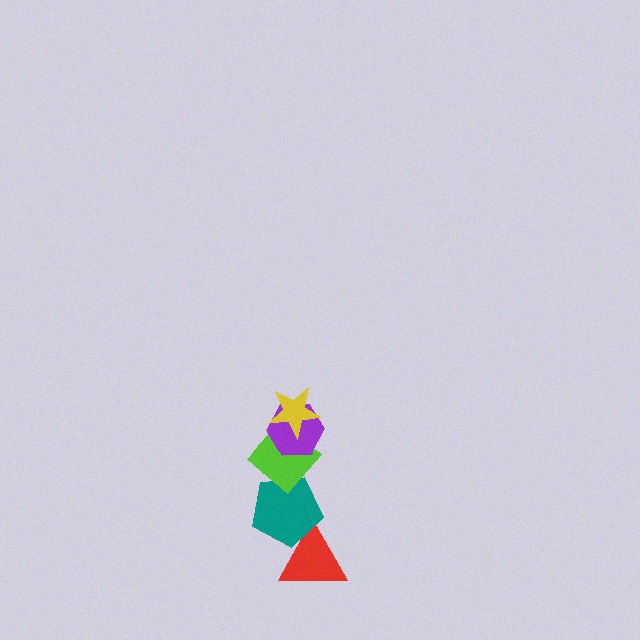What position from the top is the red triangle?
The red triangle is 5th from the top.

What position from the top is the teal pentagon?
The teal pentagon is 4th from the top.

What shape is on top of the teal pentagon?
The lime diamond is on top of the teal pentagon.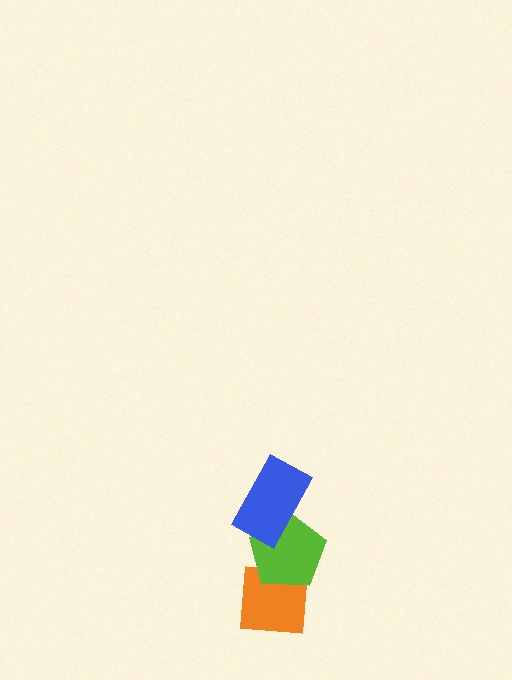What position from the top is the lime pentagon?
The lime pentagon is 2nd from the top.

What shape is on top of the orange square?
The lime pentagon is on top of the orange square.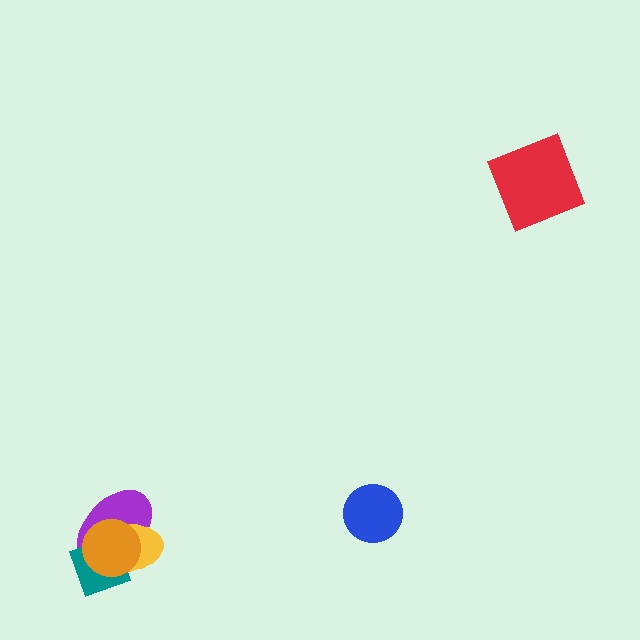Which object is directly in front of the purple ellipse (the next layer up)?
The yellow ellipse is directly in front of the purple ellipse.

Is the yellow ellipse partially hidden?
Yes, it is partially covered by another shape.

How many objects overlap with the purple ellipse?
3 objects overlap with the purple ellipse.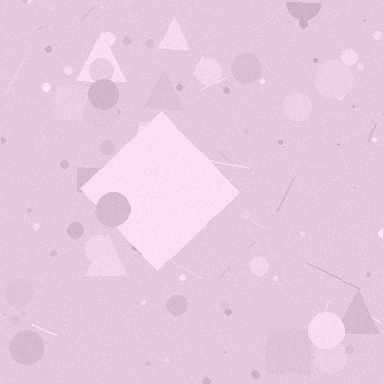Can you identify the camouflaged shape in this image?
The camouflaged shape is a diamond.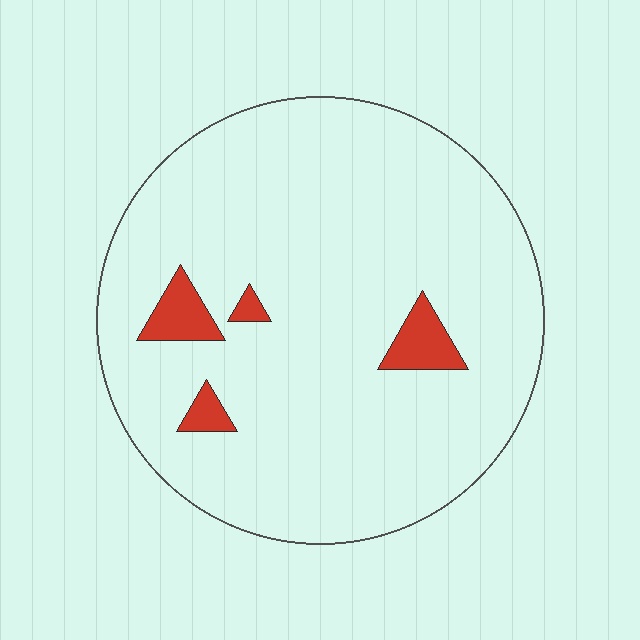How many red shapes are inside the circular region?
4.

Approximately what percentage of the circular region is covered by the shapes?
Approximately 5%.